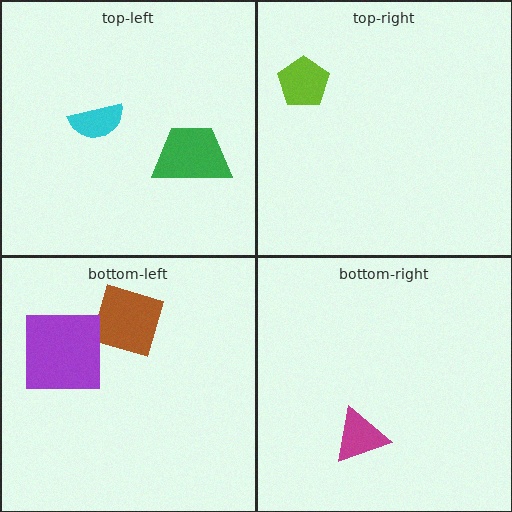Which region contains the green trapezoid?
The top-left region.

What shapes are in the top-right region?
The lime pentagon.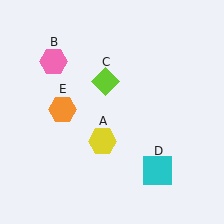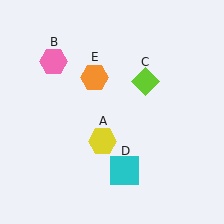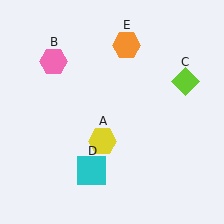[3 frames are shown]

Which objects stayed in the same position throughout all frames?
Yellow hexagon (object A) and pink hexagon (object B) remained stationary.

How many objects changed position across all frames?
3 objects changed position: lime diamond (object C), cyan square (object D), orange hexagon (object E).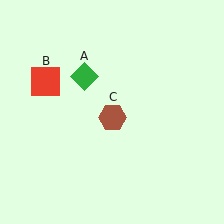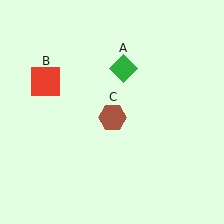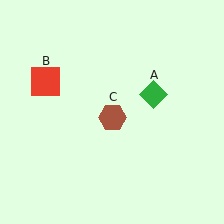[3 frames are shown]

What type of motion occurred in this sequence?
The green diamond (object A) rotated clockwise around the center of the scene.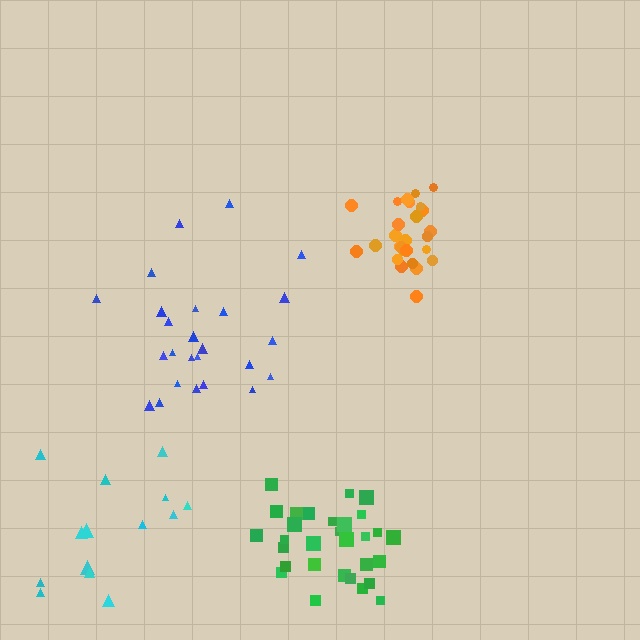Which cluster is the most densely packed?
Orange.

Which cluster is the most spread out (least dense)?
Cyan.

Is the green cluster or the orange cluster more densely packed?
Orange.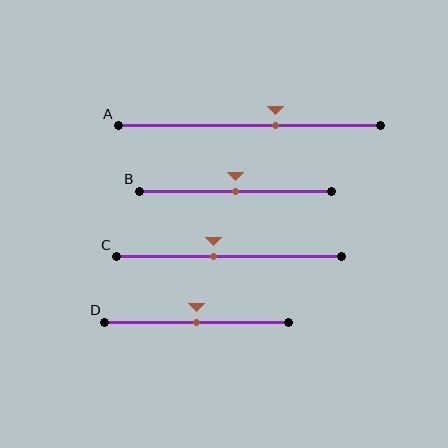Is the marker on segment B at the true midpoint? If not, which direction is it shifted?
Yes, the marker on segment B is at the true midpoint.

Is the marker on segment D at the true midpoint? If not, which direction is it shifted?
Yes, the marker on segment D is at the true midpoint.